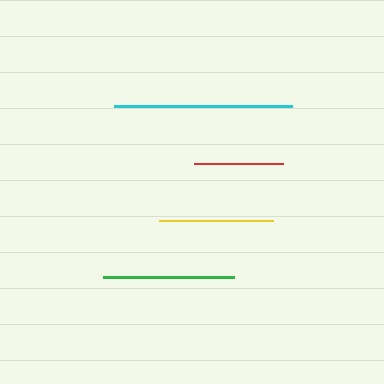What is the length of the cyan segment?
The cyan segment is approximately 178 pixels long.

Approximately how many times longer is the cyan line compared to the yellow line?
The cyan line is approximately 1.6 times the length of the yellow line.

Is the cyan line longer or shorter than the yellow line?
The cyan line is longer than the yellow line.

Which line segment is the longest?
The cyan line is the longest at approximately 178 pixels.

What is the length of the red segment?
The red segment is approximately 89 pixels long.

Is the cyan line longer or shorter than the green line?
The cyan line is longer than the green line.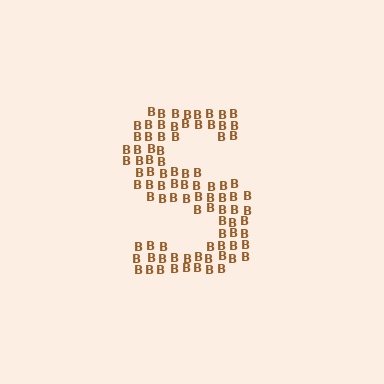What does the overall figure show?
The overall figure shows the letter S.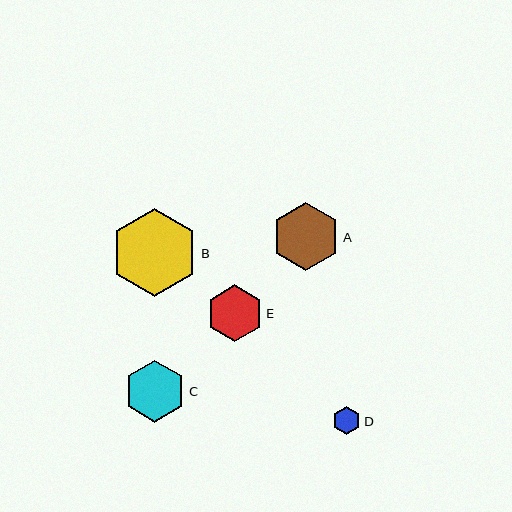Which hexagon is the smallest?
Hexagon D is the smallest with a size of approximately 28 pixels.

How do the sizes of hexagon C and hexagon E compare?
Hexagon C and hexagon E are approximately the same size.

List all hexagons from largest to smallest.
From largest to smallest: B, A, C, E, D.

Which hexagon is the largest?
Hexagon B is the largest with a size of approximately 88 pixels.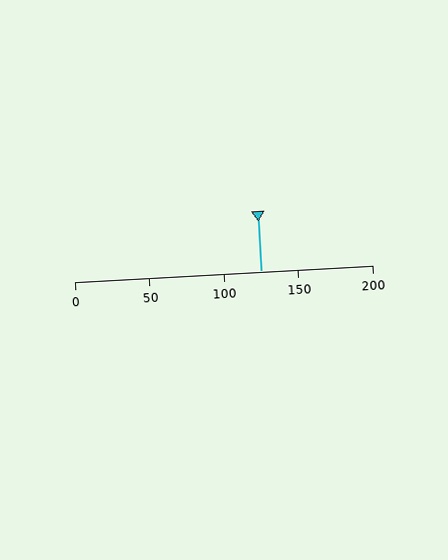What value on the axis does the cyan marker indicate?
The marker indicates approximately 125.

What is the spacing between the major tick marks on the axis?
The major ticks are spaced 50 apart.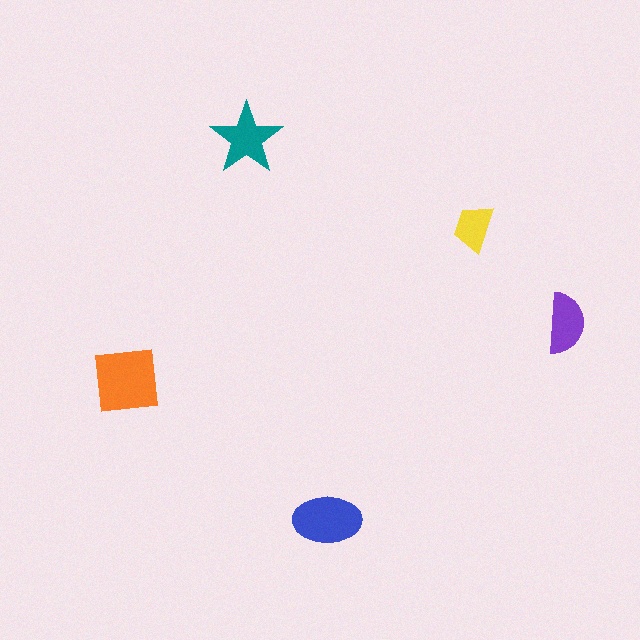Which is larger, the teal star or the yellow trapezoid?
The teal star.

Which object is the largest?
The orange square.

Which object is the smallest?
The yellow trapezoid.